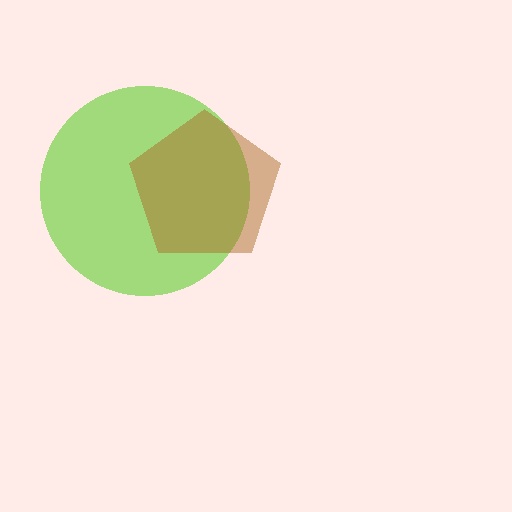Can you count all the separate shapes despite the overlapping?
Yes, there are 2 separate shapes.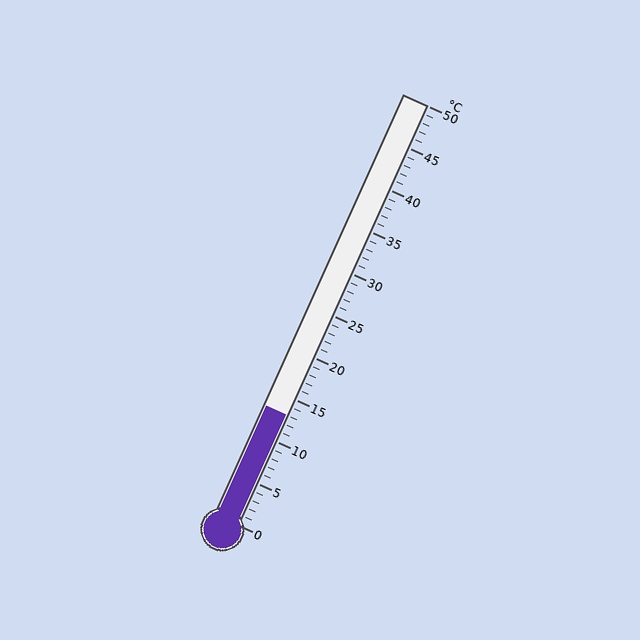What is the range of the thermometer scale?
The thermometer scale ranges from 0°C to 50°C.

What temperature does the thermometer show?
The thermometer shows approximately 13°C.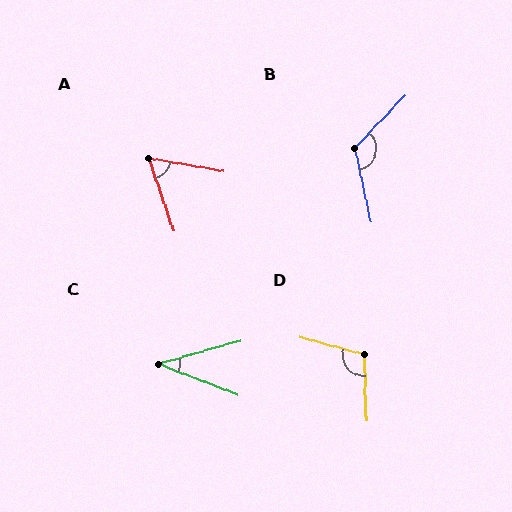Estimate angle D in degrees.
Approximately 108 degrees.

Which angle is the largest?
B, at approximately 124 degrees.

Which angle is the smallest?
C, at approximately 37 degrees.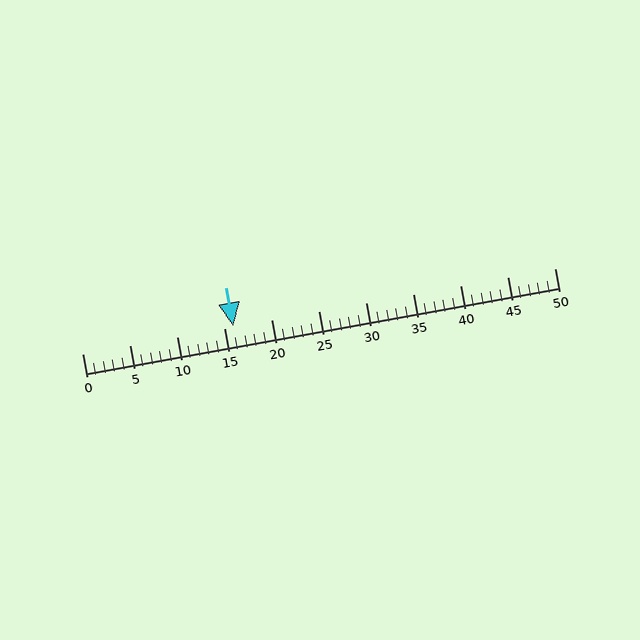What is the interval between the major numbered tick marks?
The major tick marks are spaced 5 units apart.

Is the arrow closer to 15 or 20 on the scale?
The arrow is closer to 15.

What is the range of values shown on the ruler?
The ruler shows values from 0 to 50.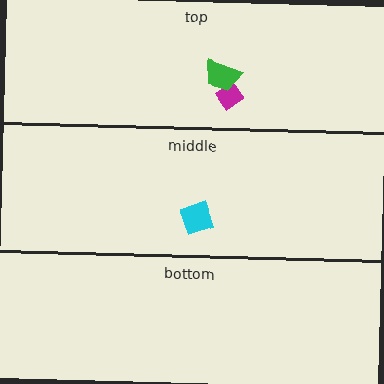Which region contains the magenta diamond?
The top region.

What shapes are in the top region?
The magenta diamond, the green trapezoid.